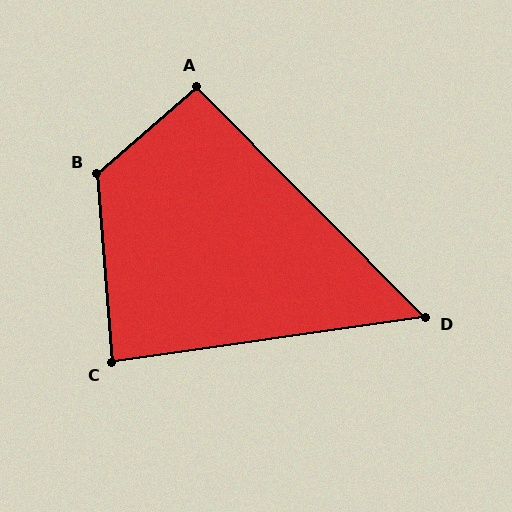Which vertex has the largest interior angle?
B, at approximately 127 degrees.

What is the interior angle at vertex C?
Approximately 86 degrees (approximately right).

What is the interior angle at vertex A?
Approximately 94 degrees (approximately right).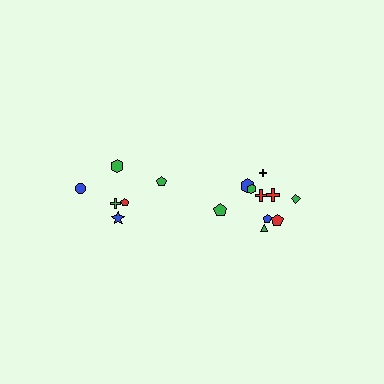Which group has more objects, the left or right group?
The right group.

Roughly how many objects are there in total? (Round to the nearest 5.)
Roughly 15 objects in total.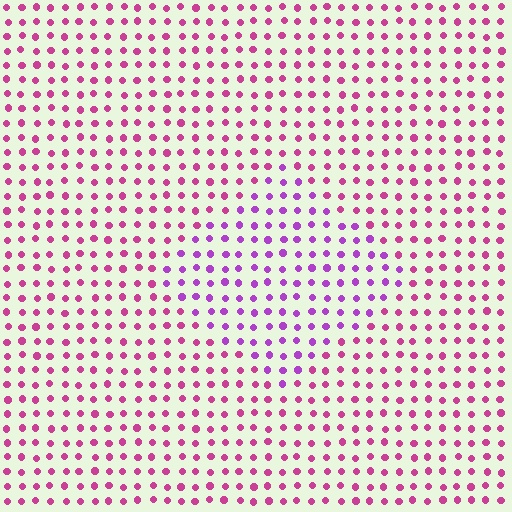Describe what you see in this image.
The image is filled with small magenta elements in a uniform arrangement. A diamond-shaped region is visible where the elements are tinted to a slightly different hue, forming a subtle color boundary.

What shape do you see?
I see a diamond.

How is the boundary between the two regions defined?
The boundary is defined purely by a slight shift in hue (about 34 degrees). Spacing, size, and orientation are identical on both sides.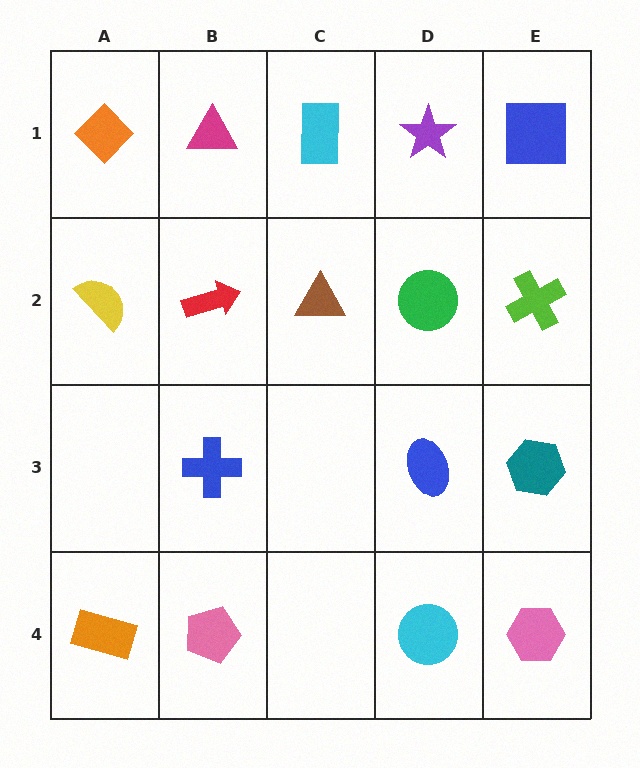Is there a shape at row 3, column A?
No, that cell is empty.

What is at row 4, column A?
An orange rectangle.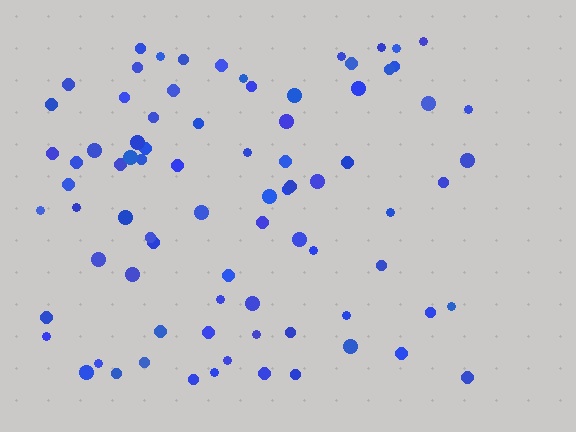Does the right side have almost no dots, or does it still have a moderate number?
Still a moderate number, just noticeably fewer than the left.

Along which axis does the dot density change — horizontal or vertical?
Horizontal.